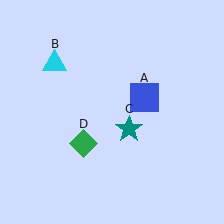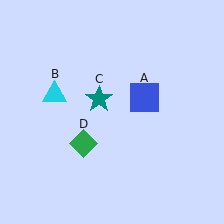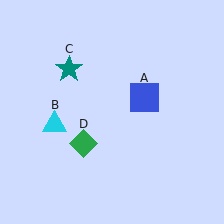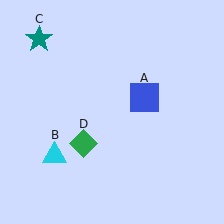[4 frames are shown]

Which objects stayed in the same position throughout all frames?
Blue square (object A) and green diamond (object D) remained stationary.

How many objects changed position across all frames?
2 objects changed position: cyan triangle (object B), teal star (object C).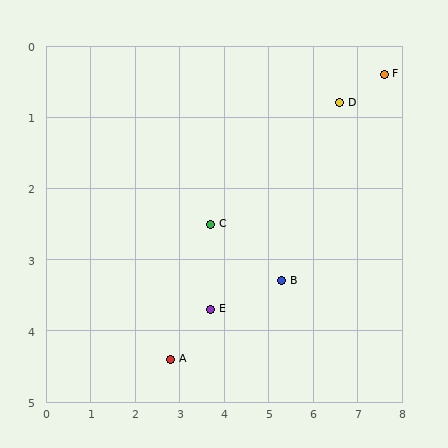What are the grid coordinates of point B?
Point B is at approximately (5.3, 3.3).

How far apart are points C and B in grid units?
Points C and B are about 1.8 grid units apart.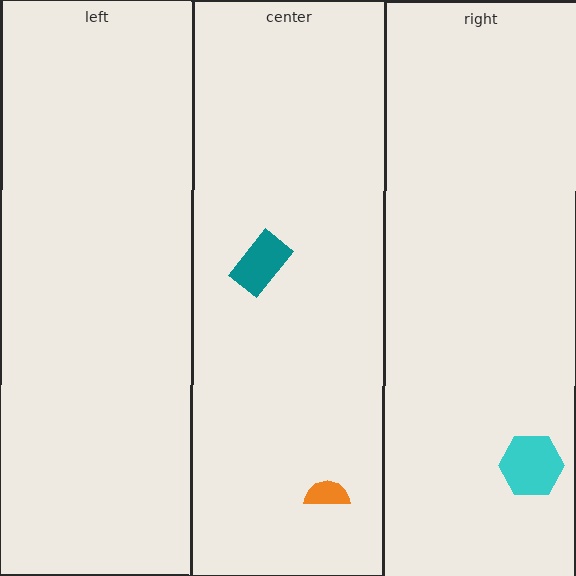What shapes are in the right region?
The cyan hexagon.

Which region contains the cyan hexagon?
The right region.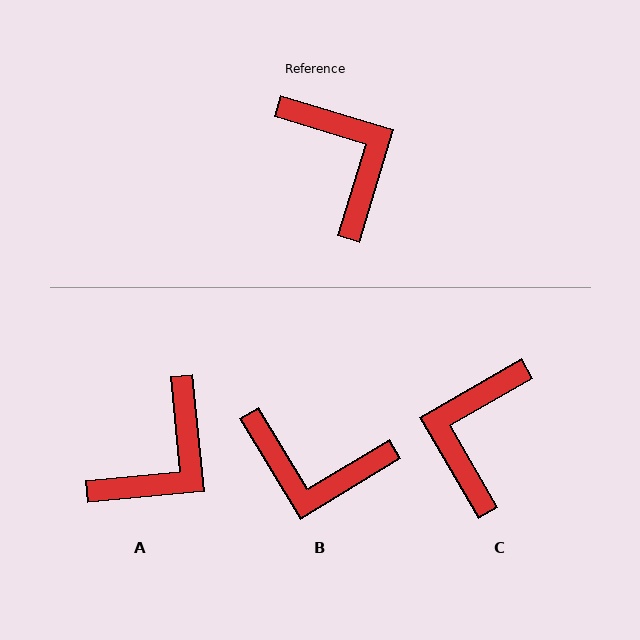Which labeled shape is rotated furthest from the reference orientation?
C, about 137 degrees away.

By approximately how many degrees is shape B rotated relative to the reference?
Approximately 132 degrees clockwise.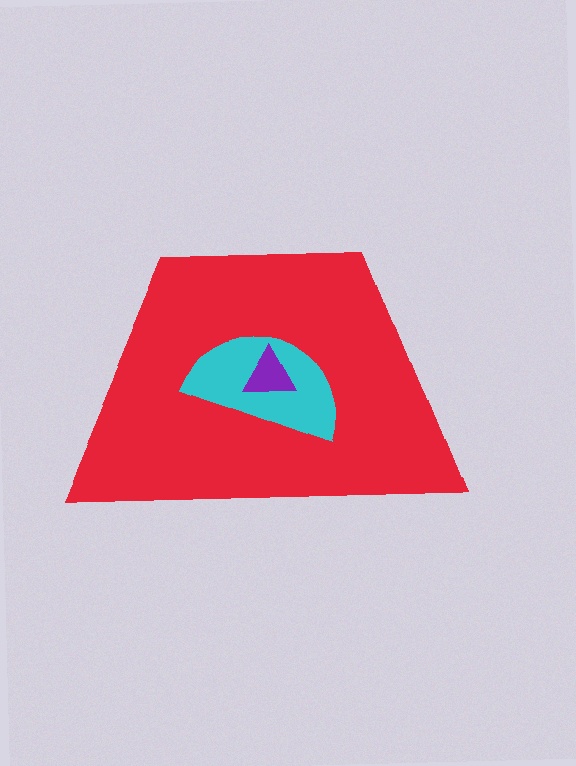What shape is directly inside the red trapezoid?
The cyan semicircle.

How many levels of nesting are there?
3.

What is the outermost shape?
The red trapezoid.